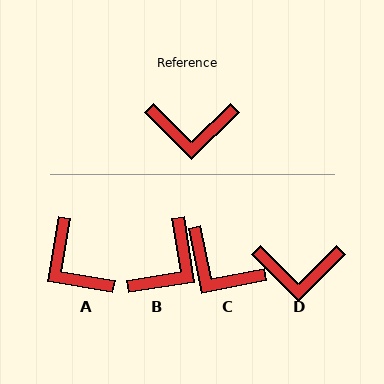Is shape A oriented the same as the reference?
No, it is off by about 54 degrees.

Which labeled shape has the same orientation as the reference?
D.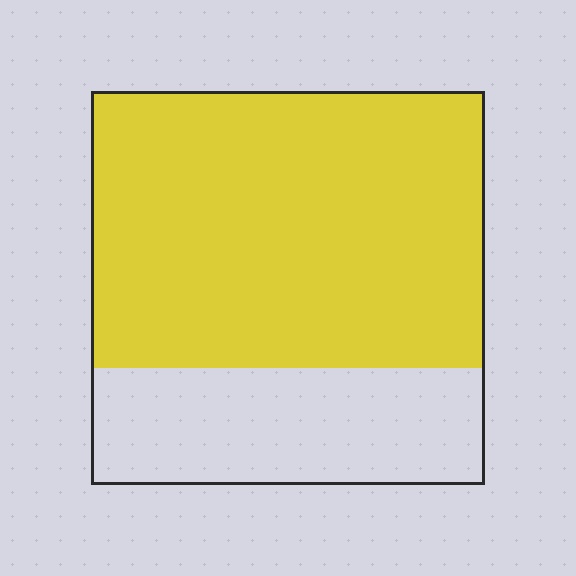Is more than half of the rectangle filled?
Yes.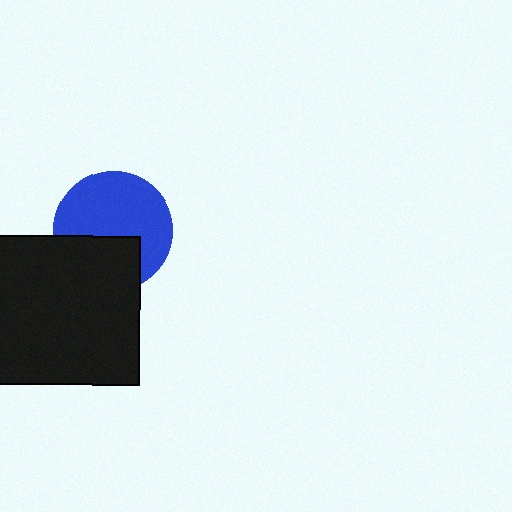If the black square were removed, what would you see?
You would see the complete blue circle.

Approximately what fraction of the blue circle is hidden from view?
Roughly 35% of the blue circle is hidden behind the black square.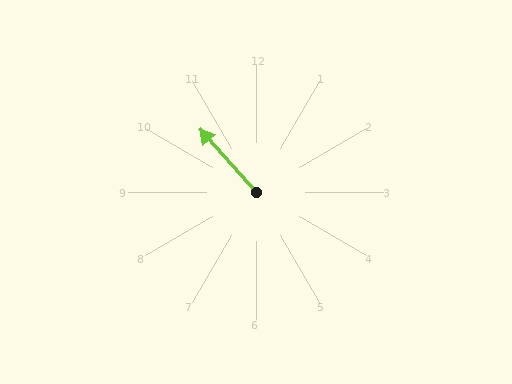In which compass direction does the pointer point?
Northwest.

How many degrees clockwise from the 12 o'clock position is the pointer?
Approximately 318 degrees.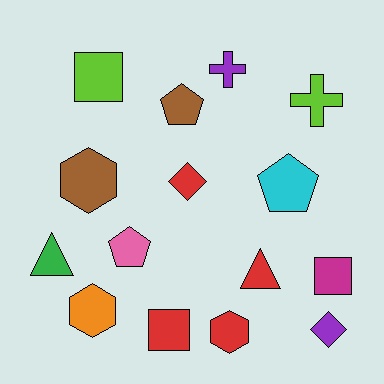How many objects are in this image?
There are 15 objects.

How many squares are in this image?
There are 3 squares.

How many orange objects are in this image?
There is 1 orange object.